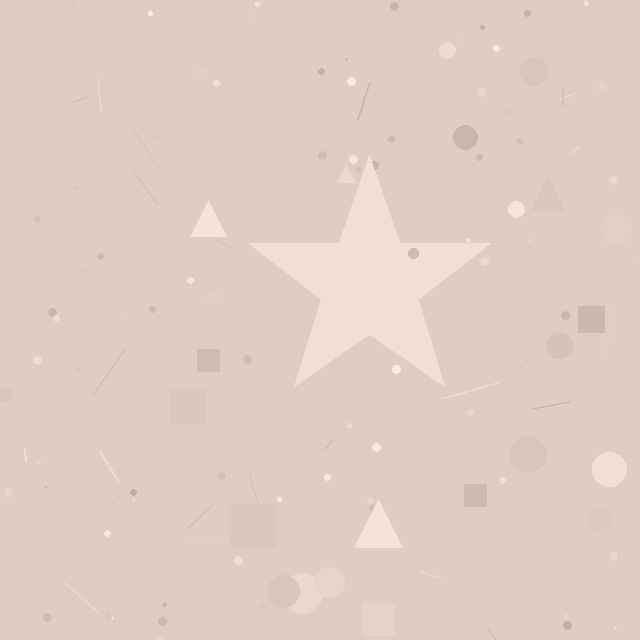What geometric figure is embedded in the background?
A star is embedded in the background.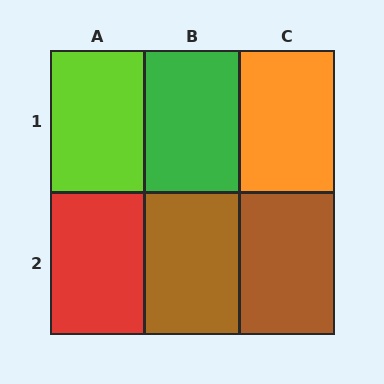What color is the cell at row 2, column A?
Red.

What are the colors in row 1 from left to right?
Lime, green, orange.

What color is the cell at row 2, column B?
Brown.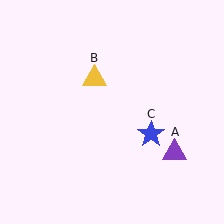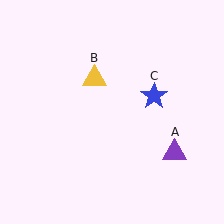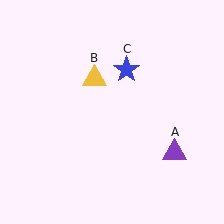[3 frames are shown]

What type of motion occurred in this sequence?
The blue star (object C) rotated counterclockwise around the center of the scene.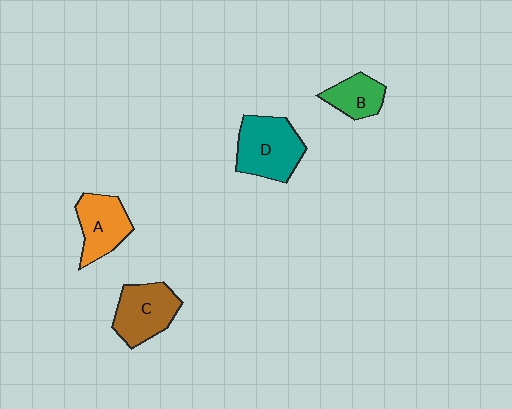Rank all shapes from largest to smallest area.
From largest to smallest: D (teal), C (brown), A (orange), B (green).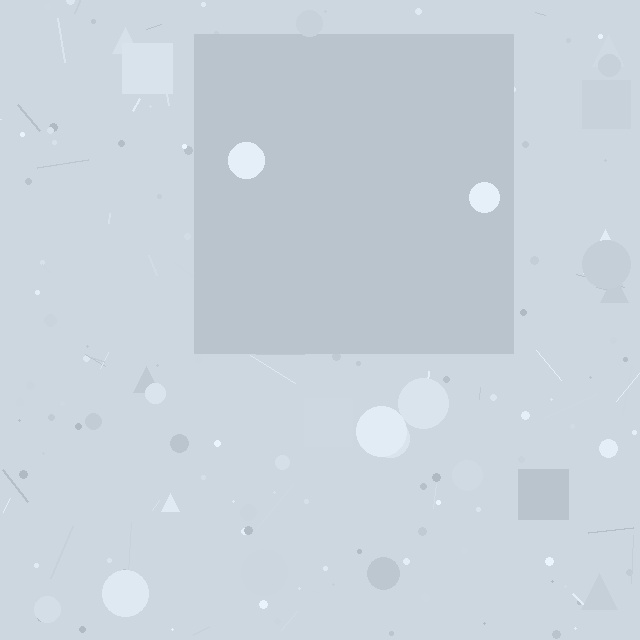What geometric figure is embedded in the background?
A square is embedded in the background.